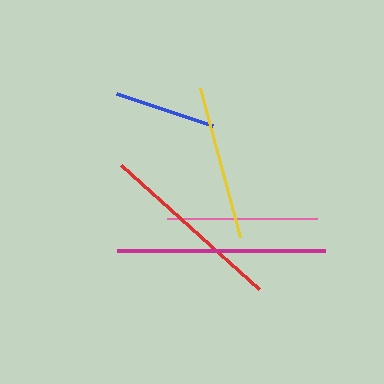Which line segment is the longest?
The magenta line is the longest at approximately 208 pixels.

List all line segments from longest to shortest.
From longest to shortest: magenta, red, yellow, pink, blue.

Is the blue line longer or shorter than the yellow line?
The yellow line is longer than the blue line.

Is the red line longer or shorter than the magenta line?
The magenta line is longer than the red line.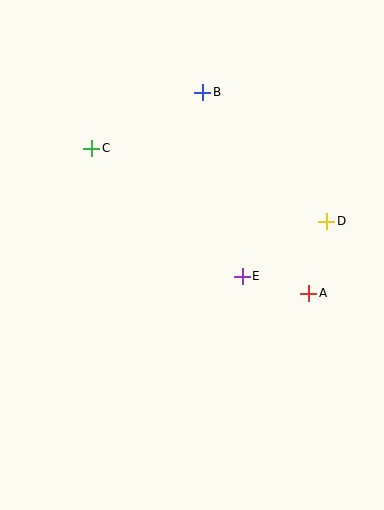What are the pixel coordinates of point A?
Point A is at (309, 293).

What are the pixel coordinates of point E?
Point E is at (242, 276).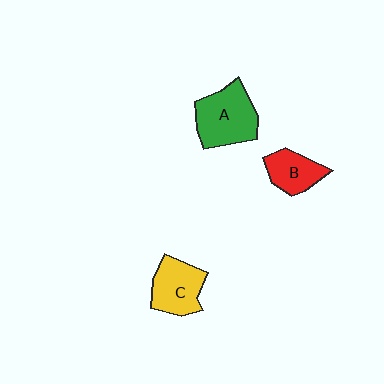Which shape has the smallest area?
Shape B (red).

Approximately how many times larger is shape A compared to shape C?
Approximately 1.3 times.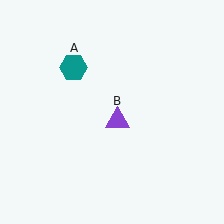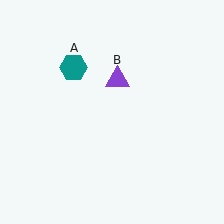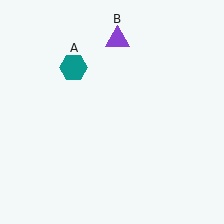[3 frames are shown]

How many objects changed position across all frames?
1 object changed position: purple triangle (object B).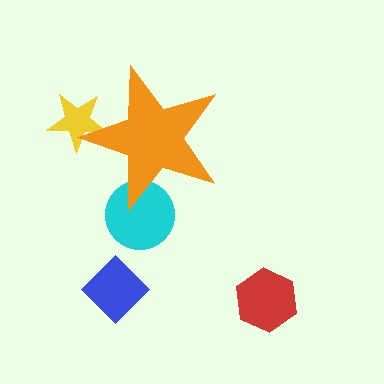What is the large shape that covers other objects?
An orange star.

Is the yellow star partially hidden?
Yes, the yellow star is partially hidden behind the orange star.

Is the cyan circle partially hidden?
Yes, the cyan circle is partially hidden behind the orange star.